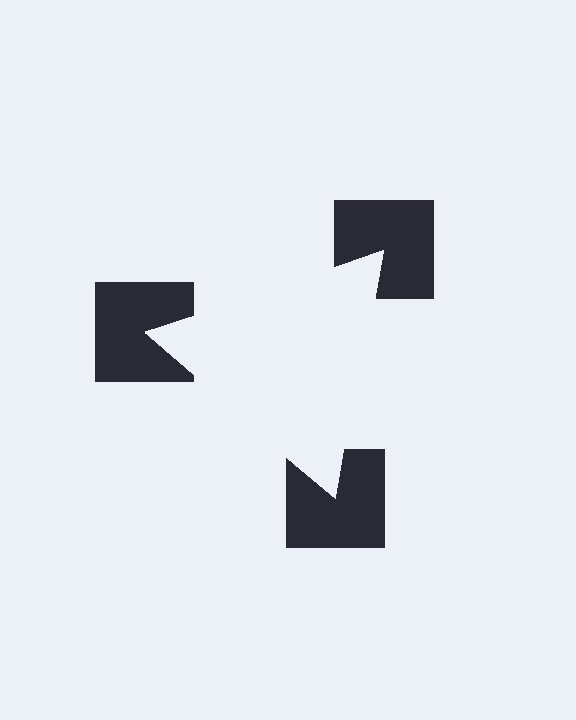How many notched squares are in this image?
There are 3 — one at each vertex of the illusory triangle.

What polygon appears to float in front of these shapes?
An illusory triangle — its edges are inferred from the aligned wedge cuts in the notched squares, not physically drawn.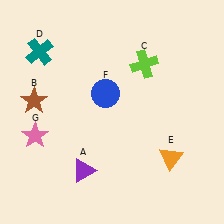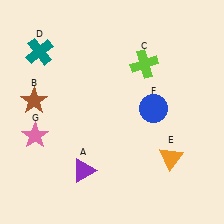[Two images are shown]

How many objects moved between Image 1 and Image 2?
1 object moved between the two images.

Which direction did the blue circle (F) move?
The blue circle (F) moved right.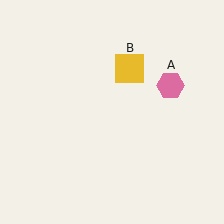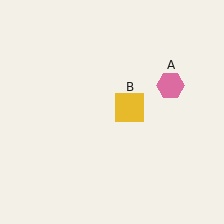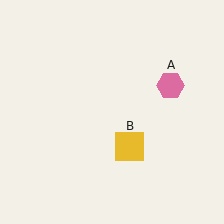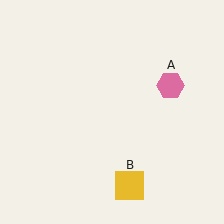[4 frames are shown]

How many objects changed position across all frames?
1 object changed position: yellow square (object B).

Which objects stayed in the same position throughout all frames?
Pink hexagon (object A) remained stationary.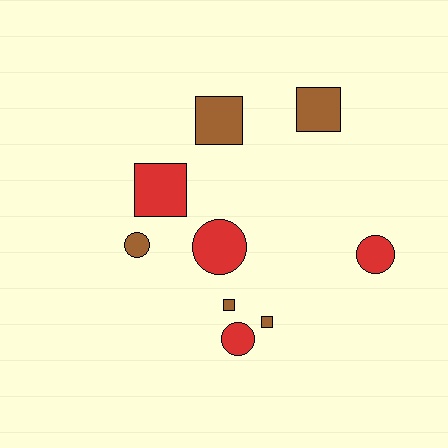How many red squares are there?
There is 1 red square.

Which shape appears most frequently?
Square, with 5 objects.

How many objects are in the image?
There are 9 objects.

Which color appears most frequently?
Brown, with 5 objects.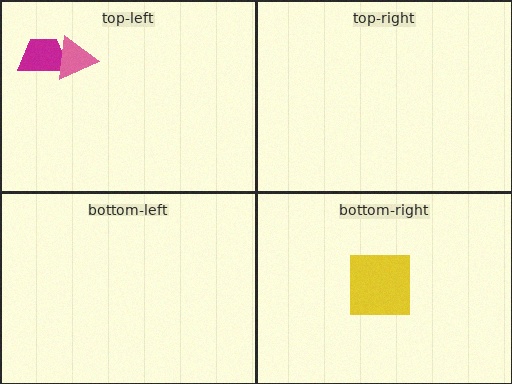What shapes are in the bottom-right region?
The yellow square.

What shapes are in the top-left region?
The magenta trapezoid, the pink triangle.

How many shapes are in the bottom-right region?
1.